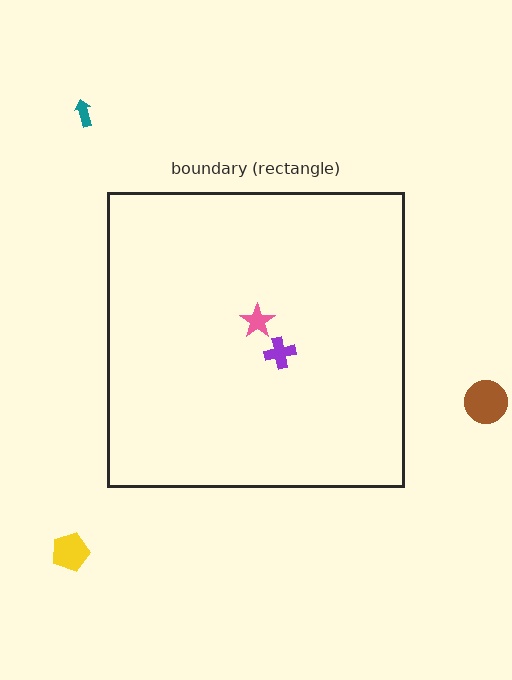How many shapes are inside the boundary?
2 inside, 3 outside.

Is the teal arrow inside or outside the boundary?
Outside.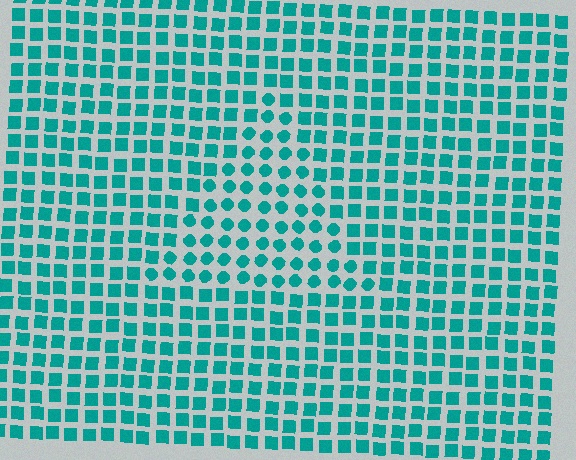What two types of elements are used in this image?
The image uses circles inside the triangle region and squares outside it.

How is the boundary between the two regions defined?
The boundary is defined by a change in element shape: circles inside vs. squares outside. All elements share the same color and spacing.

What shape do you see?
I see a triangle.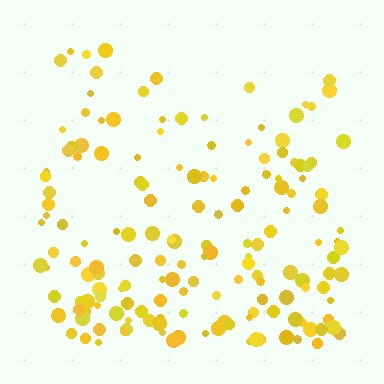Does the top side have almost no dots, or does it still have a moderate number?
Still a moderate number, just noticeably fewer than the bottom.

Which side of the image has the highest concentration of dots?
The bottom.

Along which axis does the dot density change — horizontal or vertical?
Vertical.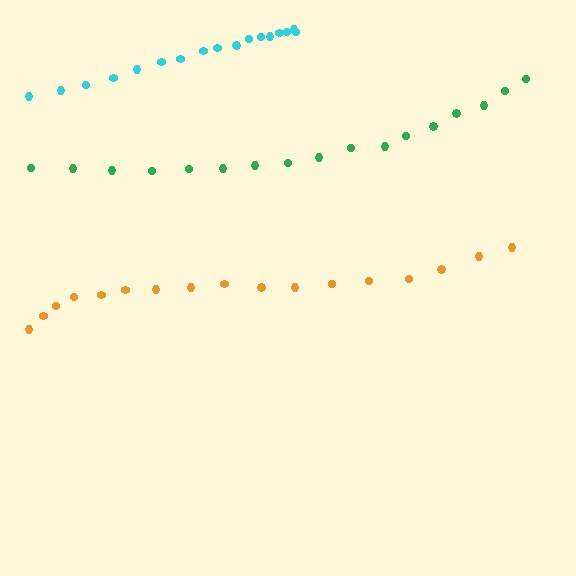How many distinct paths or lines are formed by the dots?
There are 3 distinct paths.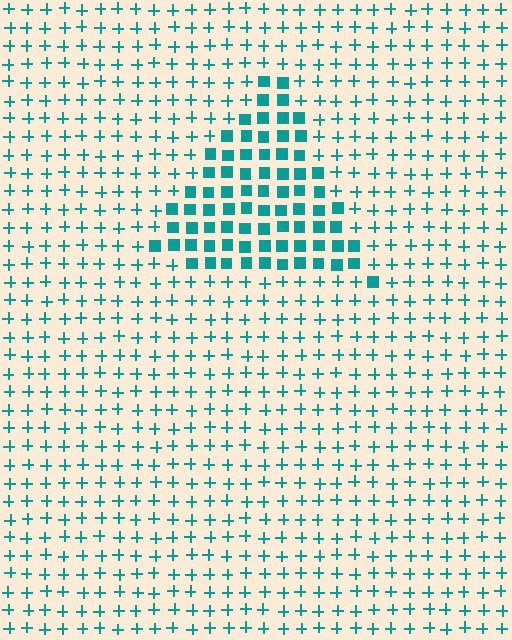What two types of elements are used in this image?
The image uses squares inside the triangle region and plus signs outside it.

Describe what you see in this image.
The image is filled with small teal elements arranged in a uniform grid. A triangle-shaped region contains squares, while the surrounding area contains plus signs. The boundary is defined purely by the change in element shape.